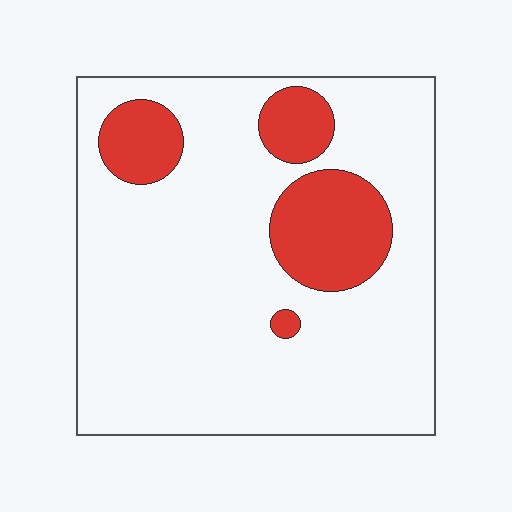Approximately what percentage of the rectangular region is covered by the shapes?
Approximately 20%.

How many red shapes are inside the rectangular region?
4.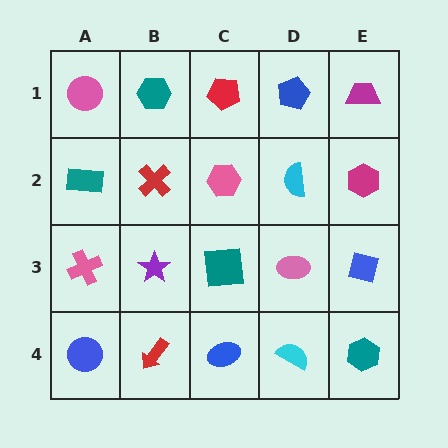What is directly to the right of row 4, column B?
A blue ellipse.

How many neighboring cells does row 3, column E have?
3.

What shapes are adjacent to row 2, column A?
A pink circle (row 1, column A), a pink cross (row 3, column A), a red cross (row 2, column B).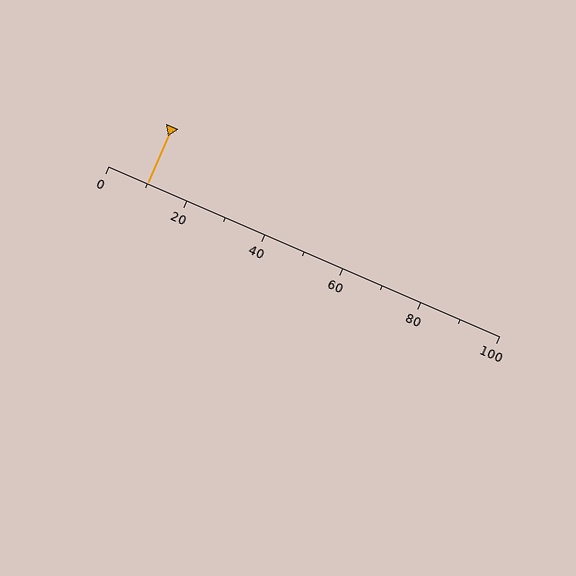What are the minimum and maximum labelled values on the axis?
The axis runs from 0 to 100.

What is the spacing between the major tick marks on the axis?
The major ticks are spaced 20 apart.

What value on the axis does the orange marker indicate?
The marker indicates approximately 10.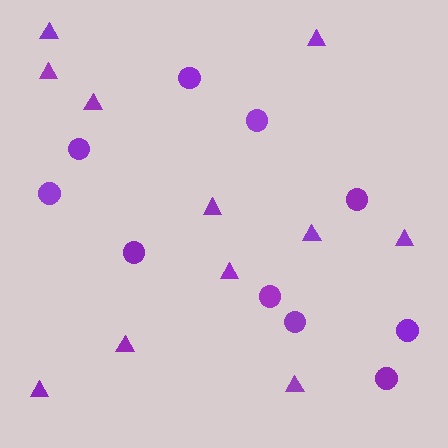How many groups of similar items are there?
There are 2 groups: one group of circles (10) and one group of triangles (11).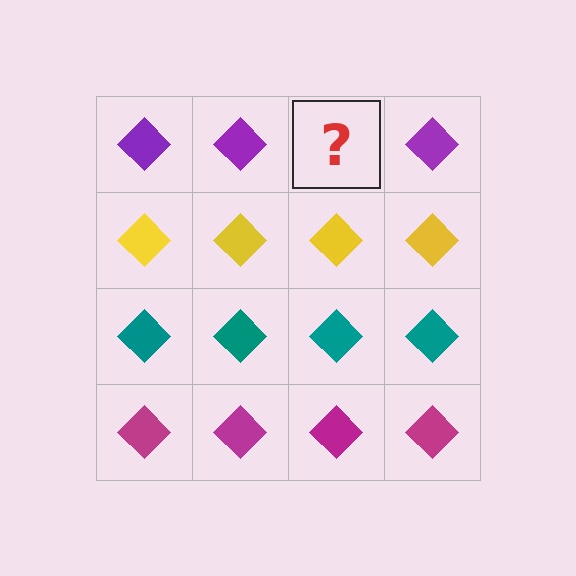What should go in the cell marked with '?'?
The missing cell should contain a purple diamond.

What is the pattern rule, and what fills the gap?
The rule is that each row has a consistent color. The gap should be filled with a purple diamond.